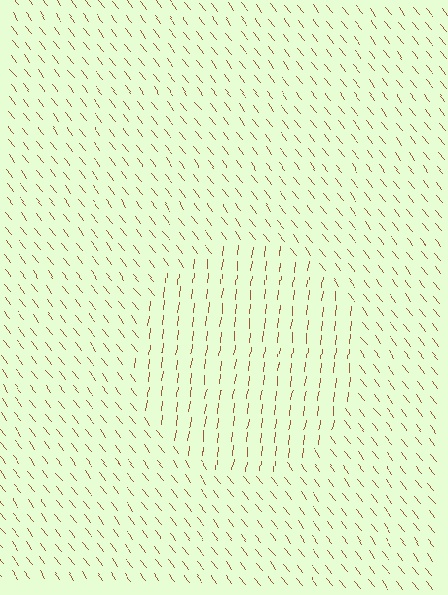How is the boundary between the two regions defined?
The boundary is defined purely by a change in line orientation (approximately 45 degrees difference). All lines are the same color and thickness.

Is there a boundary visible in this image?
Yes, there is a texture boundary formed by a change in line orientation.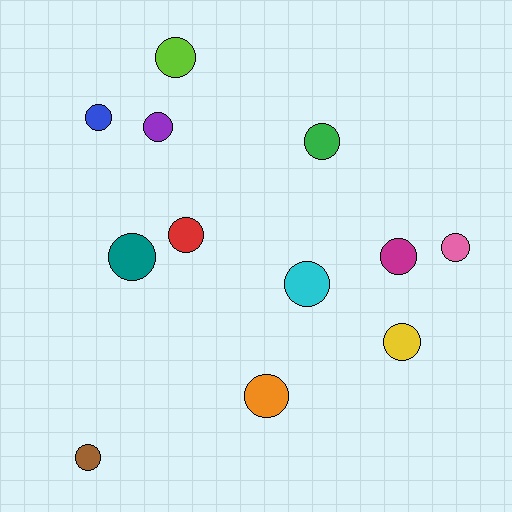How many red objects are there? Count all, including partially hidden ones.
There is 1 red object.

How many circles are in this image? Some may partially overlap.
There are 12 circles.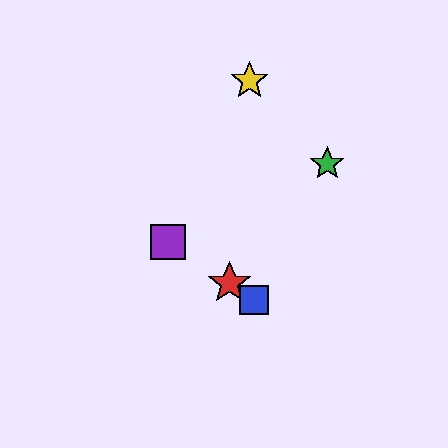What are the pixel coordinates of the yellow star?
The yellow star is at (249, 80).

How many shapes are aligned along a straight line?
3 shapes (the red star, the blue square, the purple square) are aligned along a straight line.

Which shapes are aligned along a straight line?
The red star, the blue square, the purple square are aligned along a straight line.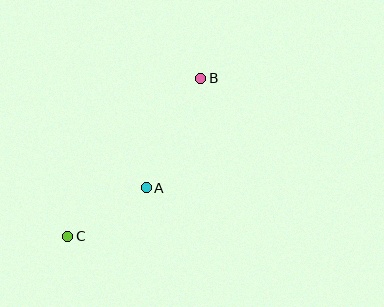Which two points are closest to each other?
Points A and C are closest to each other.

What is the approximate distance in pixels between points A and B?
The distance between A and B is approximately 123 pixels.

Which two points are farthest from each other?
Points B and C are farthest from each other.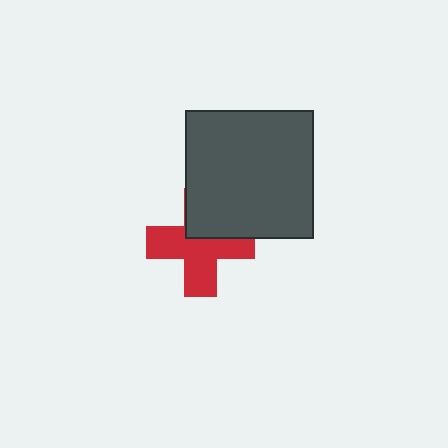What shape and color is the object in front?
The object in front is a dark gray square.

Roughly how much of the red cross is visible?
Most of it is visible (roughly 65%).